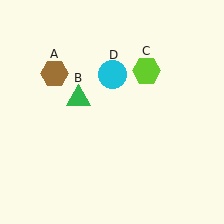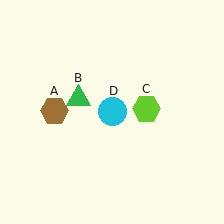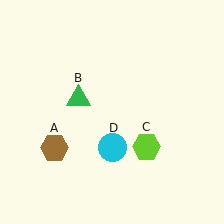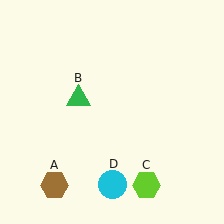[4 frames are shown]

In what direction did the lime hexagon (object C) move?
The lime hexagon (object C) moved down.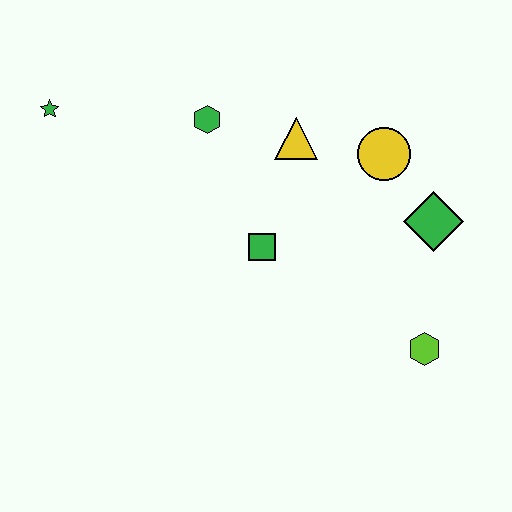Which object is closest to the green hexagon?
The yellow triangle is closest to the green hexagon.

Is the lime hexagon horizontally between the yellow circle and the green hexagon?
No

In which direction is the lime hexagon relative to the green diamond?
The lime hexagon is below the green diamond.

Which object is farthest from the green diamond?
The green star is farthest from the green diamond.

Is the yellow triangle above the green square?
Yes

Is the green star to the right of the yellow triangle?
No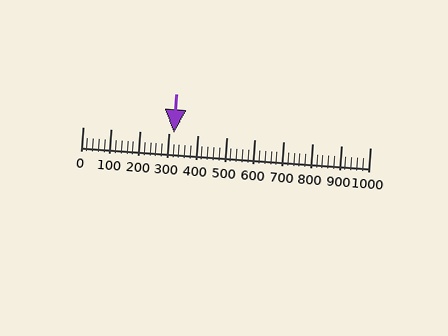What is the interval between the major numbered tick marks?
The major tick marks are spaced 100 units apart.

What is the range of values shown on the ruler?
The ruler shows values from 0 to 1000.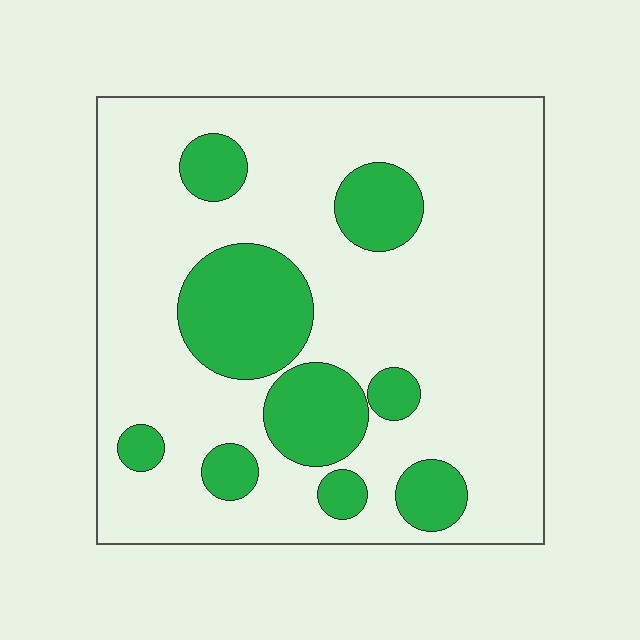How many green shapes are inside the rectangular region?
9.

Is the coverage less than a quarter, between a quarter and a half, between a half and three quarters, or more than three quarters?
Less than a quarter.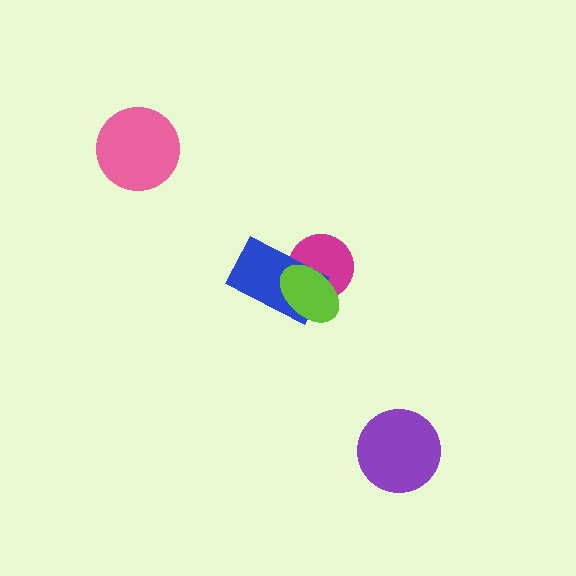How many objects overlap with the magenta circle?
2 objects overlap with the magenta circle.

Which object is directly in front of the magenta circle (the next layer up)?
The blue rectangle is directly in front of the magenta circle.